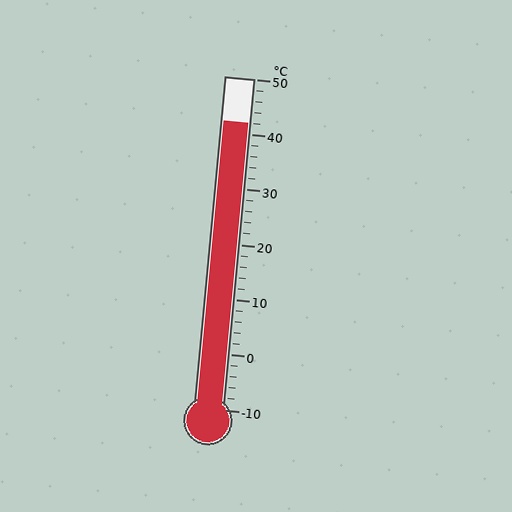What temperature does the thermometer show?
The thermometer shows approximately 42°C.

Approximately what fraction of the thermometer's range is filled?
The thermometer is filled to approximately 85% of its range.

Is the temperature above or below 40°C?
The temperature is above 40°C.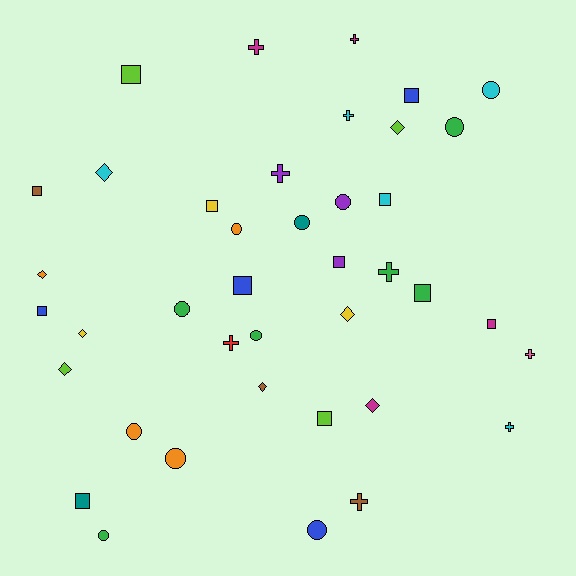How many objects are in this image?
There are 40 objects.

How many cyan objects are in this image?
There are 5 cyan objects.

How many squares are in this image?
There are 12 squares.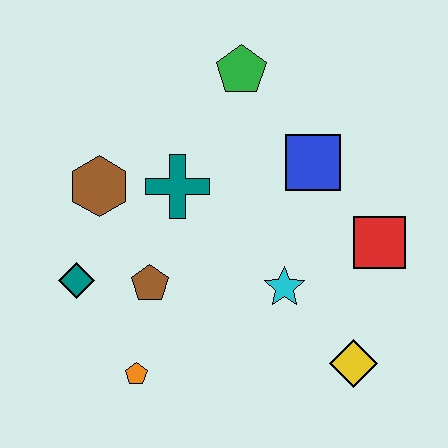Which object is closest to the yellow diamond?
The cyan star is closest to the yellow diamond.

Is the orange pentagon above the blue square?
No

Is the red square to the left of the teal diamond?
No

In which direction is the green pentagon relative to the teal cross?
The green pentagon is above the teal cross.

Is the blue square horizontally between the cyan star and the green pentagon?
No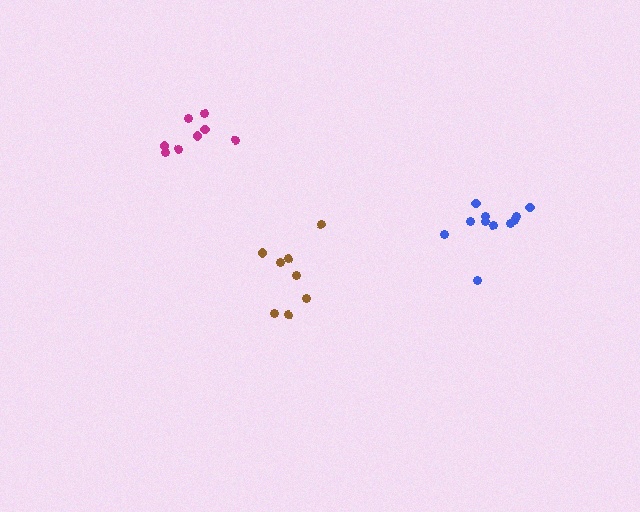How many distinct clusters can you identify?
There are 3 distinct clusters.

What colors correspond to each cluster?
The clusters are colored: blue, magenta, brown.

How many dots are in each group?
Group 1: 11 dots, Group 2: 8 dots, Group 3: 8 dots (27 total).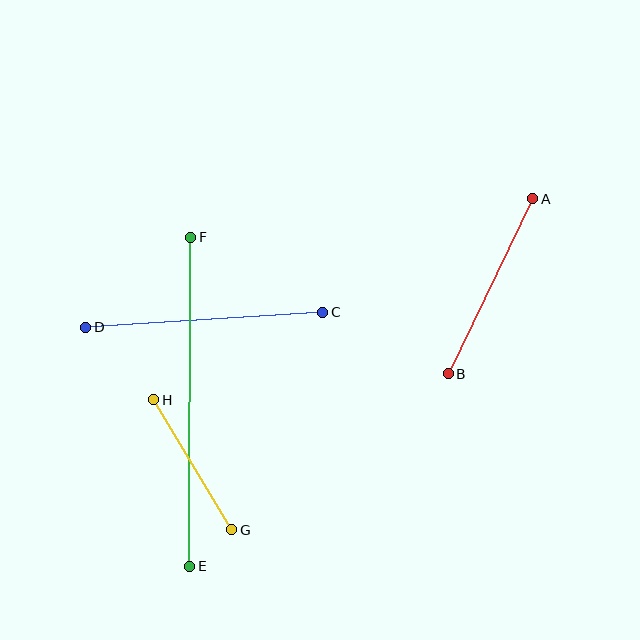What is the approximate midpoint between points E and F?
The midpoint is at approximately (190, 402) pixels.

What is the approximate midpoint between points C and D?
The midpoint is at approximately (204, 320) pixels.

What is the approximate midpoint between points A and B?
The midpoint is at approximately (491, 286) pixels.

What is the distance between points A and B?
The distance is approximately 194 pixels.